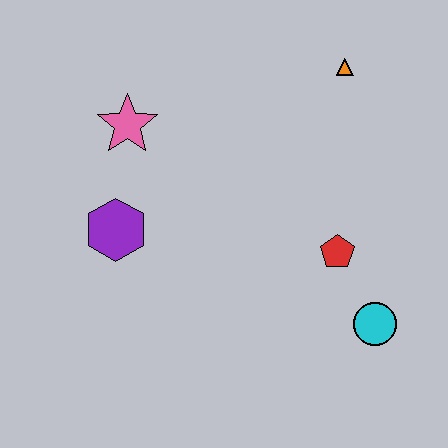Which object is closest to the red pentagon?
The cyan circle is closest to the red pentagon.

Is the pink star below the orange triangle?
Yes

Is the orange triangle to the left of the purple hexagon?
No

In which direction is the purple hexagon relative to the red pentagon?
The purple hexagon is to the left of the red pentagon.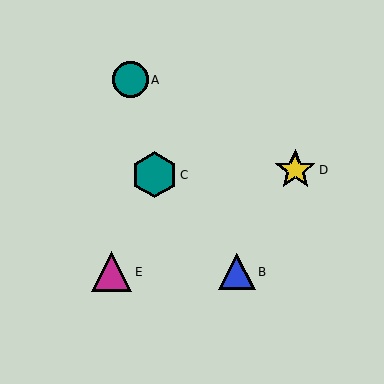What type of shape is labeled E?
Shape E is a magenta triangle.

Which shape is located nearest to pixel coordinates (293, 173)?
The yellow star (labeled D) at (295, 170) is nearest to that location.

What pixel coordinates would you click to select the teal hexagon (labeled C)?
Click at (154, 175) to select the teal hexagon C.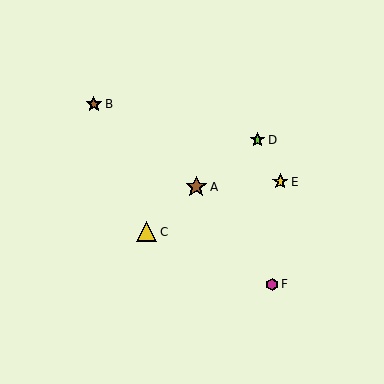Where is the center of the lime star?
The center of the lime star is at (257, 140).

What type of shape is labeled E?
Shape E is a yellow star.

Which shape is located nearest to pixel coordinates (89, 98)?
The brown star (labeled B) at (94, 104) is nearest to that location.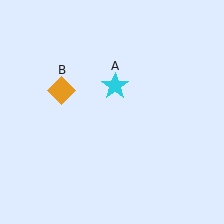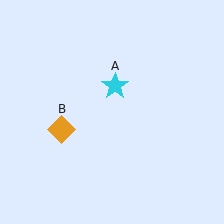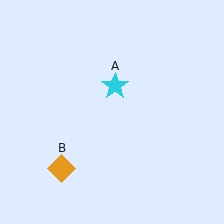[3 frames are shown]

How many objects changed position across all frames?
1 object changed position: orange diamond (object B).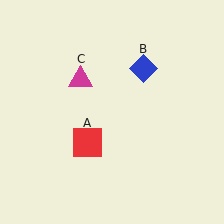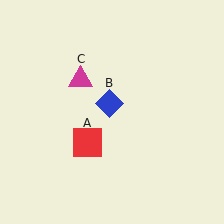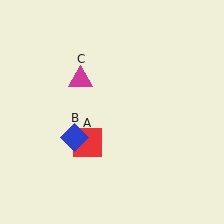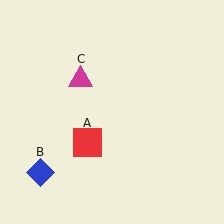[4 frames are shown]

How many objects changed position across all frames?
1 object changed position: blue diamond (object B).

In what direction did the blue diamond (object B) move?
The blue diamond (object B) moved down and to the left.